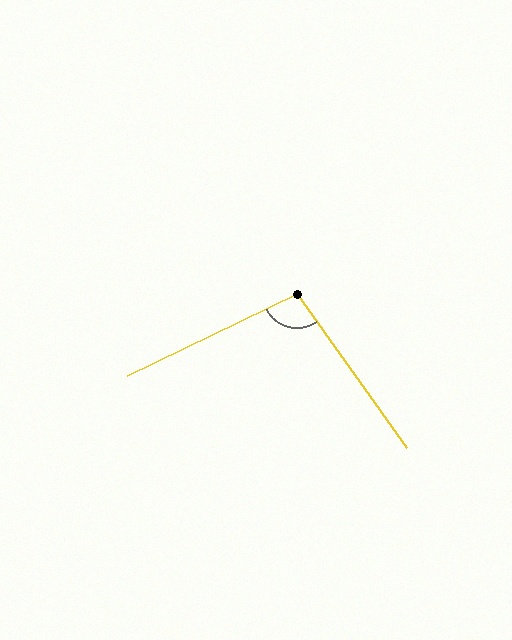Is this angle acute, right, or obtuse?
It is obtuse.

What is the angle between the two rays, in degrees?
Approximately 100 degrees.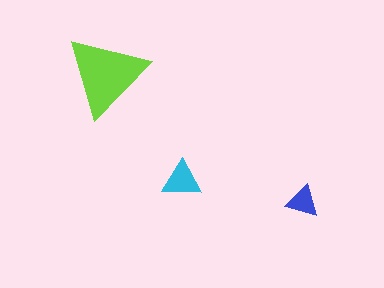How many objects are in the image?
There are 3 objects in the image.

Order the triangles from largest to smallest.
the lime one, the cyan one, the blue one.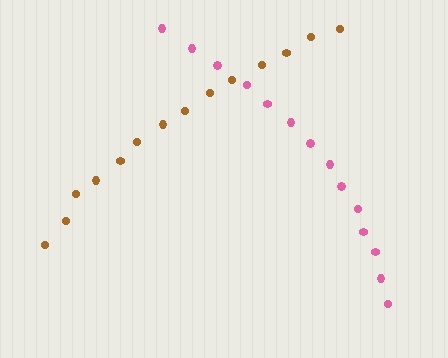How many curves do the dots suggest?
There are 2 distinct paths.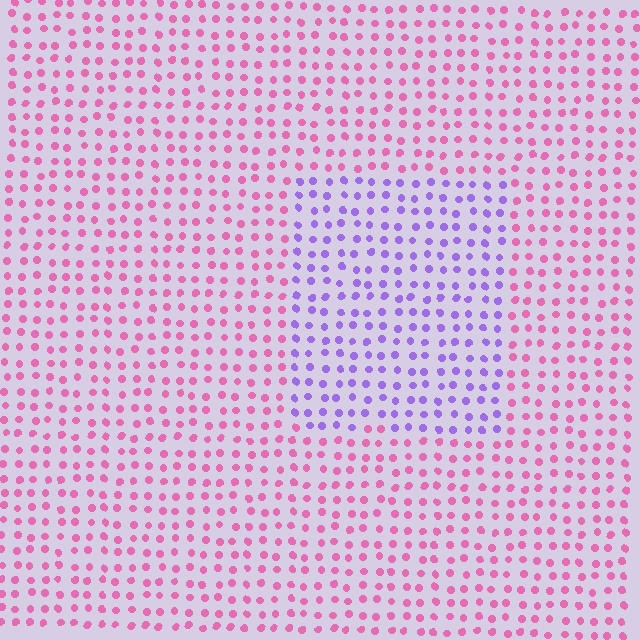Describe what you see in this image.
The image is filled with small pink elements in a uniform arrangement. A rectangle-shaped region is visible where the elements are tinted to a slightly different hue, forming a subtle color boundary.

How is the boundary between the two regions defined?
The boundary is defined purely by a slight shift in hue (about 59 degrees). Spacing, size, and orientation are identical on both sides.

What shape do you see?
I see a rectangle.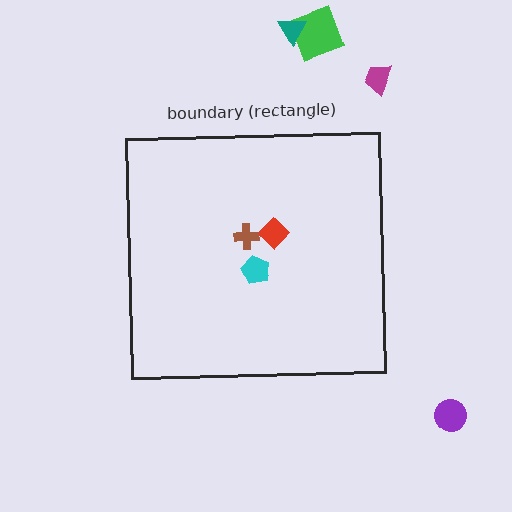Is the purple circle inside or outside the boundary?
Outside.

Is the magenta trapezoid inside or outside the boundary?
Outside.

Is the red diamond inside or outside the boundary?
Inside.